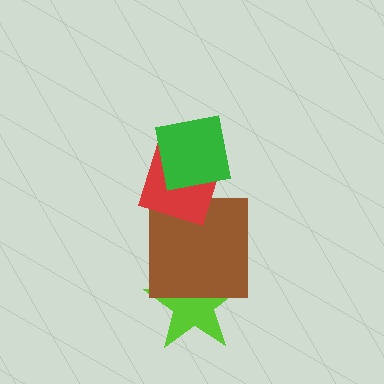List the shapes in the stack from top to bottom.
From top to bottom: the green square, the red diamond, the brown square, the lime star.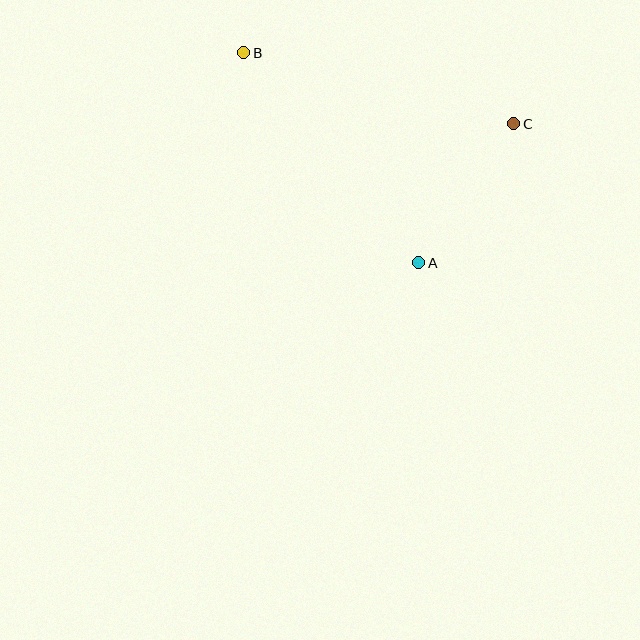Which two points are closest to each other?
Points A and C are closest to each other.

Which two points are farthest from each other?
Points B and C are farthest from each other.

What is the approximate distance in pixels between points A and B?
The distance between A and B is approximately 273 pixels.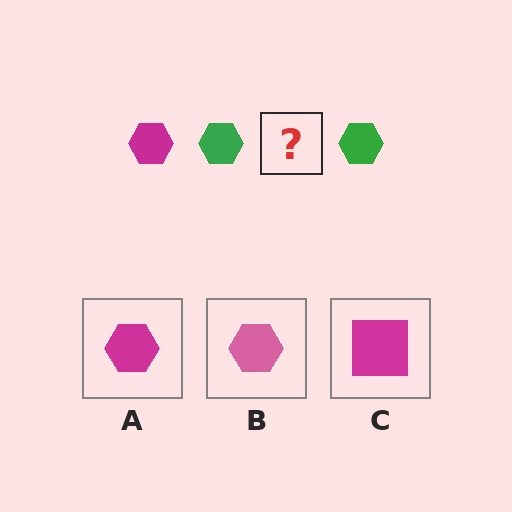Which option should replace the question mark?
Option A.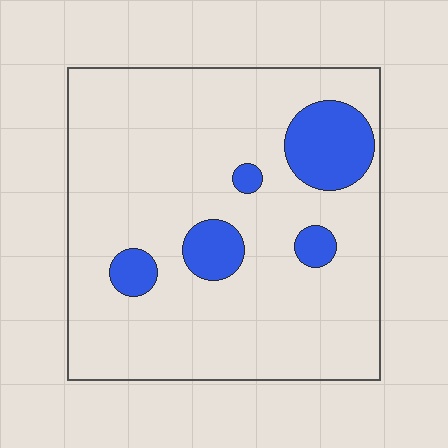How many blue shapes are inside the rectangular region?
5.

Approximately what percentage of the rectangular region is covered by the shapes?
Approximately 15%.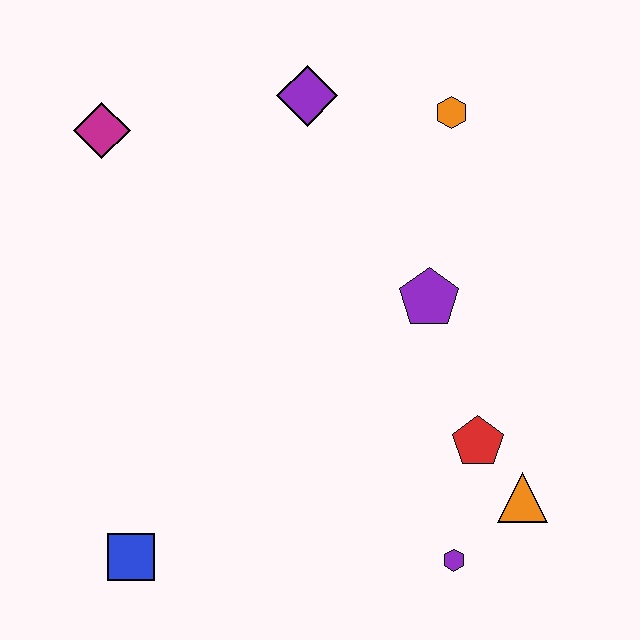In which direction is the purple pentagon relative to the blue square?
The purple pentagon is to the right of the blue square.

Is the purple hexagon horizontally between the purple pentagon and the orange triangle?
Yes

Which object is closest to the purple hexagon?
The orange triangle is closest to the purple hexagon.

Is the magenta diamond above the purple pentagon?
Yes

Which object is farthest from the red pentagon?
The magenta diamond is farthest from the red pentagon.